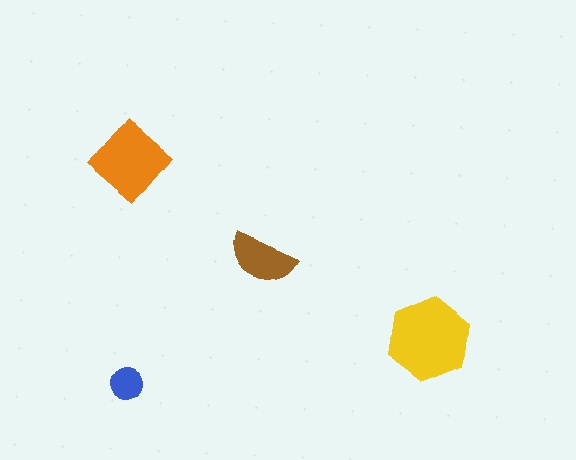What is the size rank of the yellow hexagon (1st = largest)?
1st.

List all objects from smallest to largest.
The blue circle, the brown semicircle, the orange diamond, the yellow hexagon.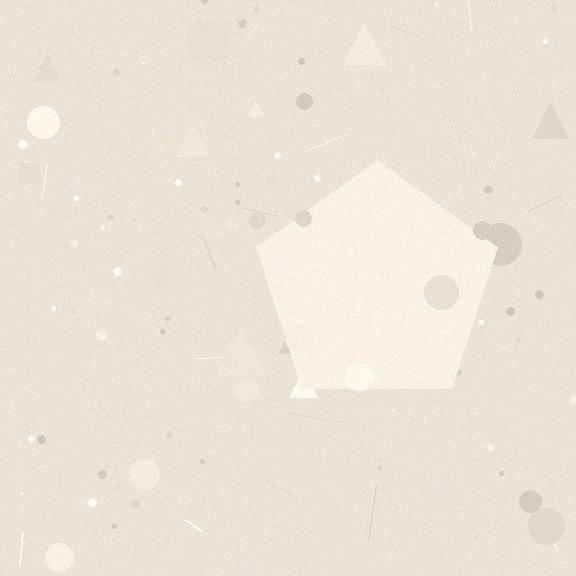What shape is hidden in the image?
A pentagon is hidden in the image.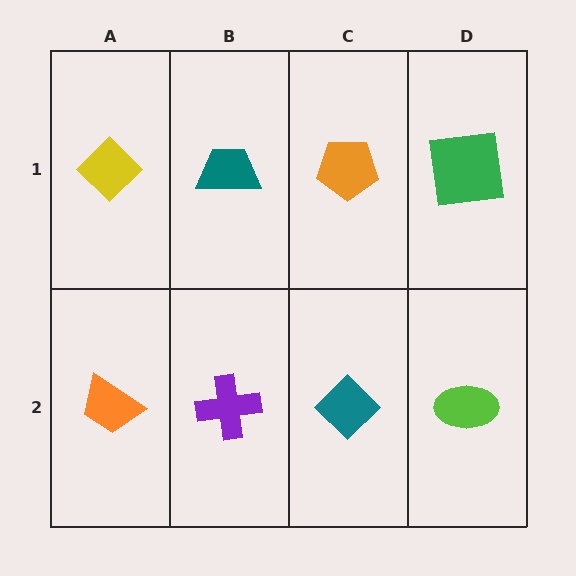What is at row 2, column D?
A lime ellipse.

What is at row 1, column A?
A yellow diamond.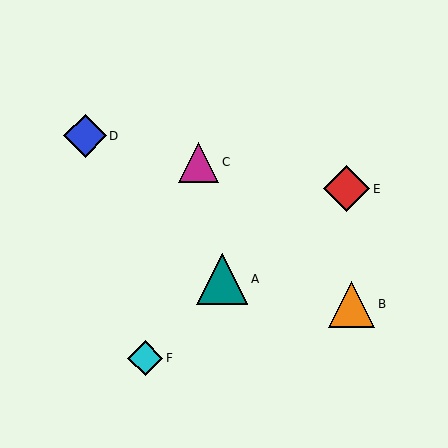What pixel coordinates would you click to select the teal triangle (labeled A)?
Click at (222, 279) to select the teal triangle A.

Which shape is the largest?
The teal triangle (labeled A) is the largest.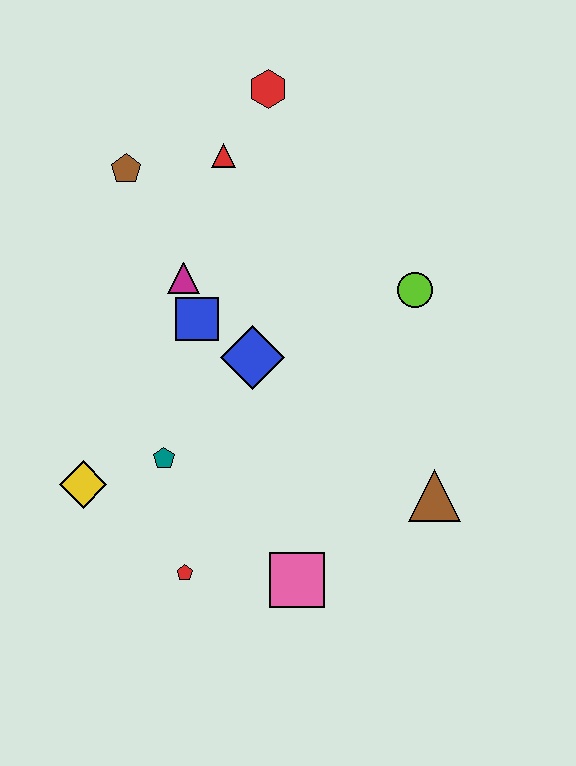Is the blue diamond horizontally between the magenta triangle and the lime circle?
Yes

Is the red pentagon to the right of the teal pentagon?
Yes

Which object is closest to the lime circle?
The blue diamond is closest to the lime circle.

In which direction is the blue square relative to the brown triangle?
The blue square is to the left of the brown triangle.